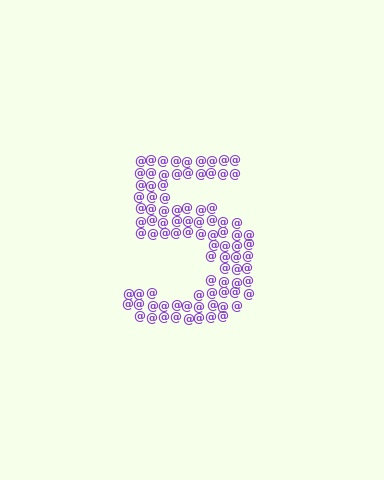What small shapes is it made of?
It is made of small at signs.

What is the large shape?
The large shape is the digit 5.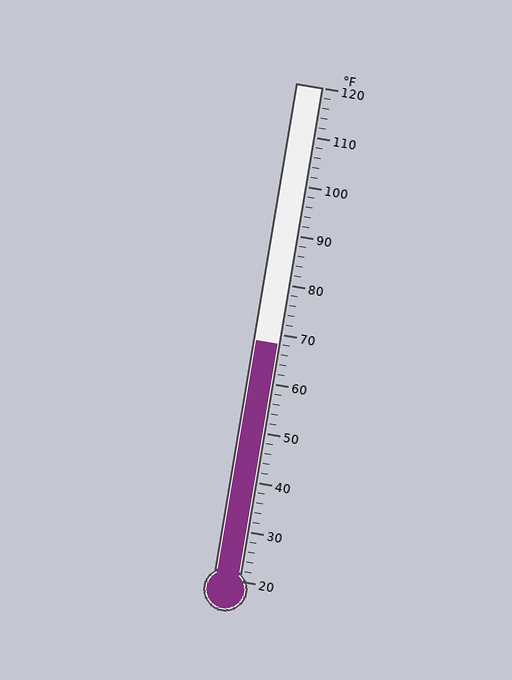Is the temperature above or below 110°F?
The temperature is below 110°F.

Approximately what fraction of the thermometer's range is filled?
The thermometer is filled to approximately 50% of its range.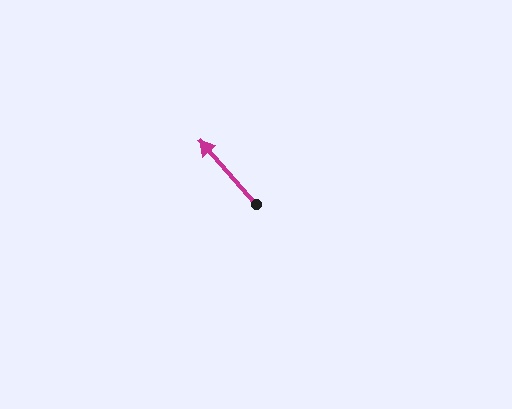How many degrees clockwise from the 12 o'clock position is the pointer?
Approximately 319 degrees.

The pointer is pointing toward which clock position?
Roughly 11 o'clock.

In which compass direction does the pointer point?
Northwest.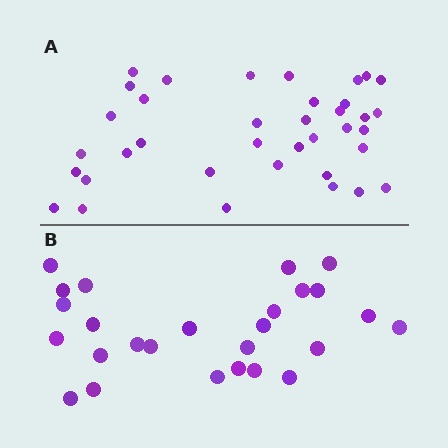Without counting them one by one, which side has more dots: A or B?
Region A (the top region) has more dots.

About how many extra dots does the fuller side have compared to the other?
Region A has roughly 12 or so more dots than region B.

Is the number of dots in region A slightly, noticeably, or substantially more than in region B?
Region A has noticeably more, but not dramatically so. The ratio is roughly 1.4 to 1.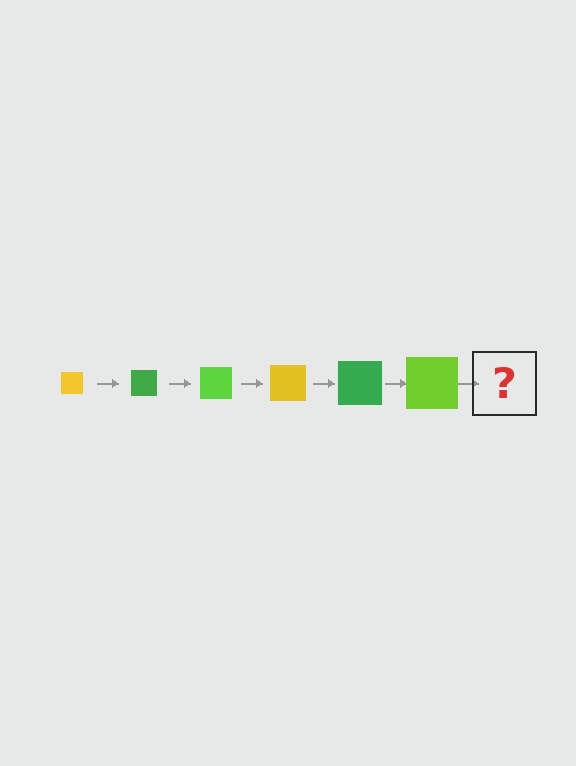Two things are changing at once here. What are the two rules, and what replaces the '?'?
The two rules are that the square grows larger each step and the color cycles through yellow, green, and lime. The '?' should be a yellow square, larger than the previous one.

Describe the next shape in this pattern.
It should be a yellow square, larger than the previous one.